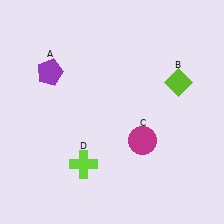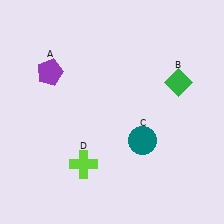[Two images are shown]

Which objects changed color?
B changed from lime to green. C changed from magenta to teal.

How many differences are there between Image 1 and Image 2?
There are 2 differences between the two images.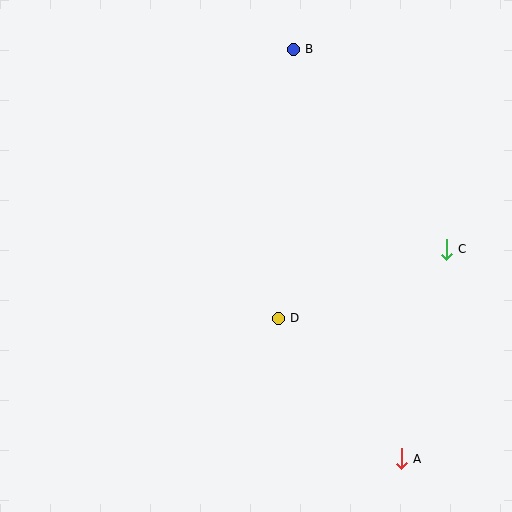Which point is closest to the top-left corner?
Point B is closest to the top-left corner.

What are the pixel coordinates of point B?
Point B is at (293, 49).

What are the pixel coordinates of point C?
Point C is at (446, 249).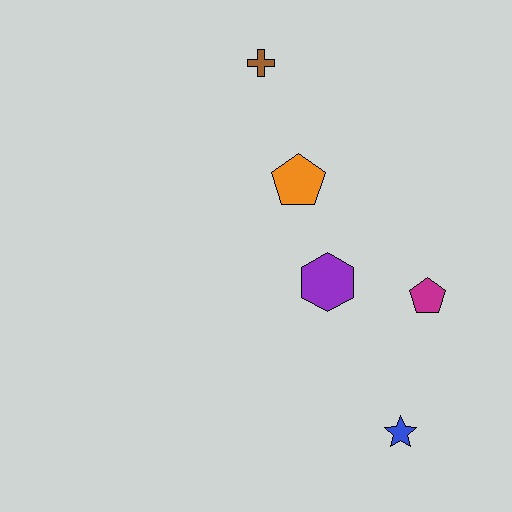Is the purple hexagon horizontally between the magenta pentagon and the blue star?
No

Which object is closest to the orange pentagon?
The purple hexagon is closest to the orange pentagon.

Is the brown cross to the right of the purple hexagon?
No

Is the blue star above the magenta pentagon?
No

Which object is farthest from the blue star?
The brown cross is farthest from the blue star.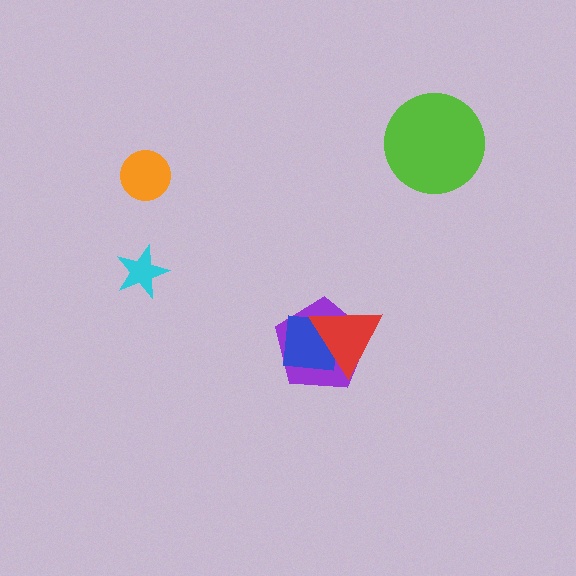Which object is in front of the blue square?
The red triangle is in front of the blue square.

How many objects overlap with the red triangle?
2 objects overlap with the red triangle.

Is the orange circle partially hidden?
No, no other shape covers it.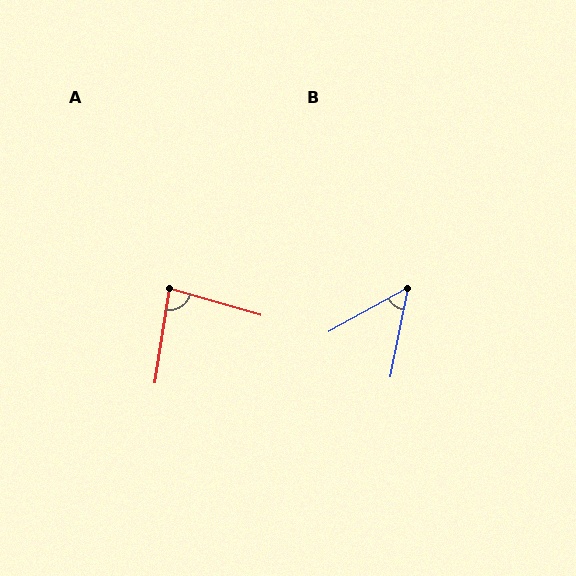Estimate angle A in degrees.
Approximately 82 degrees.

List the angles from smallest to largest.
B (50°), A (82°).